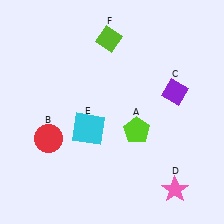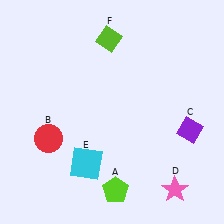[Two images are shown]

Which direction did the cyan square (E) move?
The cyan square (E) moved down.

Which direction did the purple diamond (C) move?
The purple diamond (C) moved down.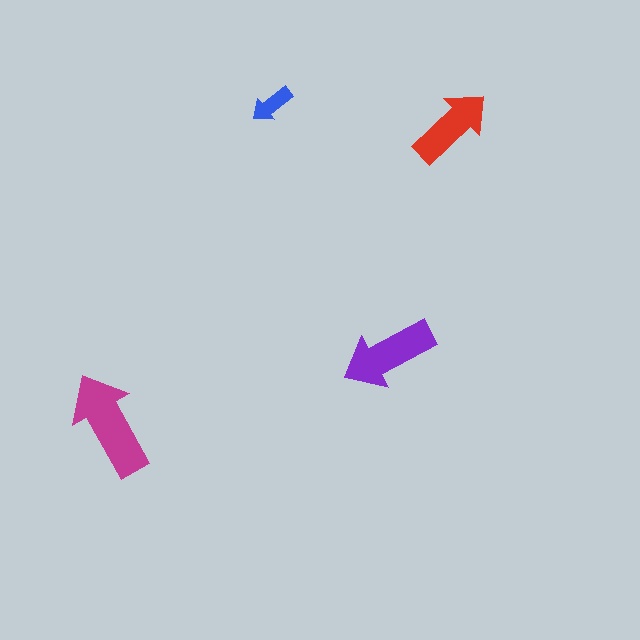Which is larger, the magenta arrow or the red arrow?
The magenta one.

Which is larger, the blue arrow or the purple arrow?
The purple one.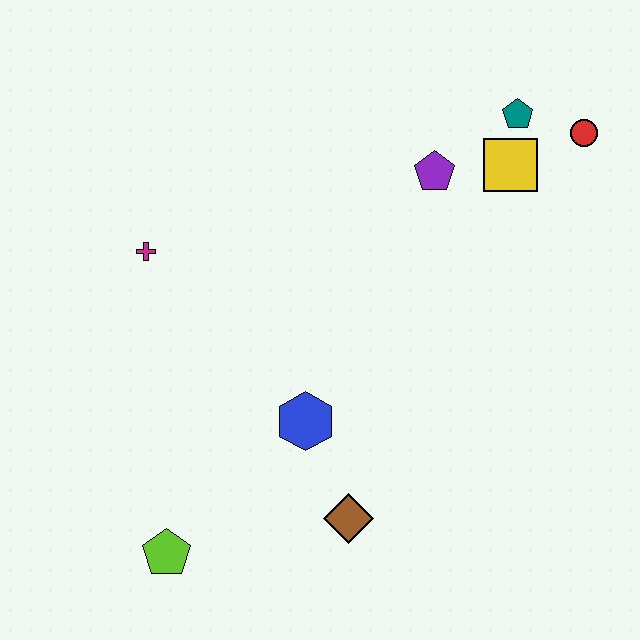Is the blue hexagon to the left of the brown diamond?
Yes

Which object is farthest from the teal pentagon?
The lime pentagon is farthest from the teal pentagon.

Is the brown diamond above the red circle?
No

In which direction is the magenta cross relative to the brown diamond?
The magenta cross is above the brown diamond.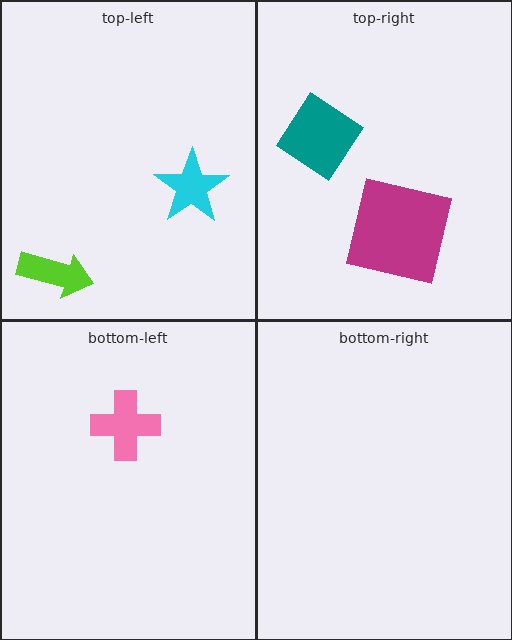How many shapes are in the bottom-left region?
1.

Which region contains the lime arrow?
The top-left region.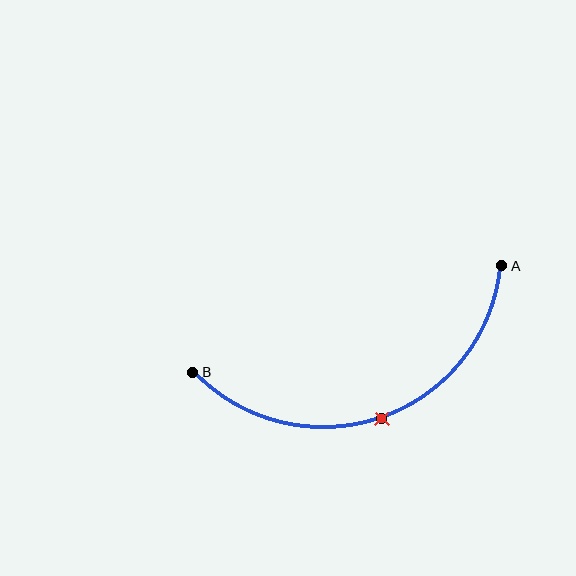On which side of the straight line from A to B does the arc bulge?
The arc bulges below the straight line connecting A and B.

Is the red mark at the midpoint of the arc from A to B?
Yes. The red mark lies on the arc at equal arc-length from both A and B — it is the arc midpoint.